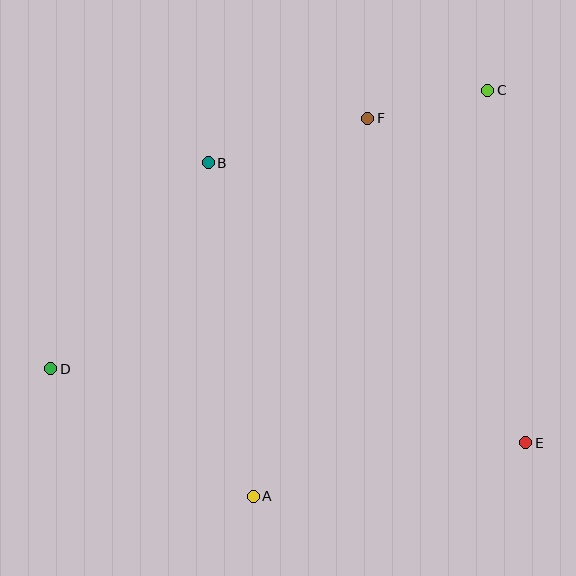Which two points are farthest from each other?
Points C and D are farthest from each other.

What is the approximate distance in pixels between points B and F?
The distance between B and F is approximately 166 pixels.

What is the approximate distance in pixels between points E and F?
The distance between E and F is approximately 361 pixels.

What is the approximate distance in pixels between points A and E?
The distance between A and E is approximately 278 pixels.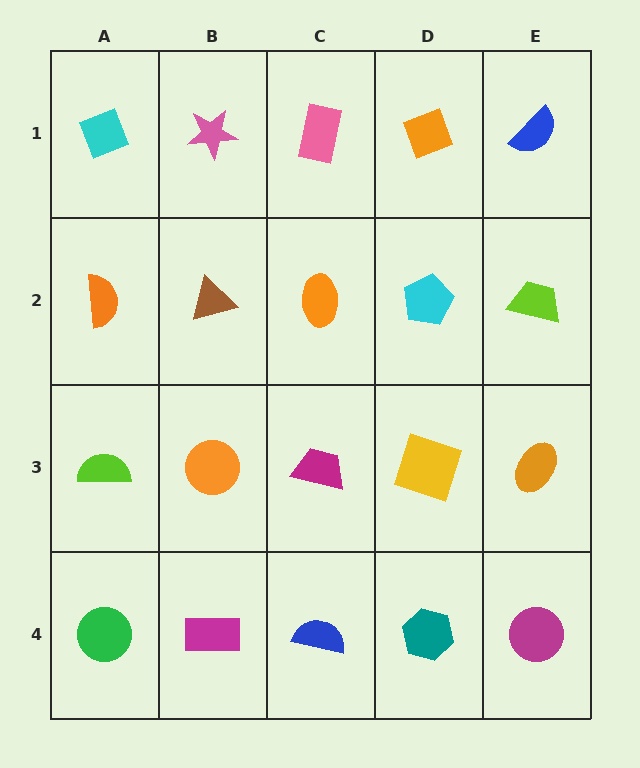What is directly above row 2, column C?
A pink rectangle.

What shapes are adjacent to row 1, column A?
An orange semicircle (row 2, column A), a pink star (row 1, column B).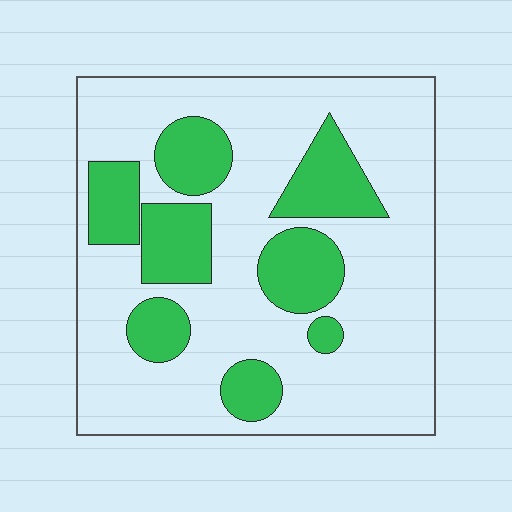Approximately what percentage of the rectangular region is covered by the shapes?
Approximately 25%.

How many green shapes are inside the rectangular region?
8.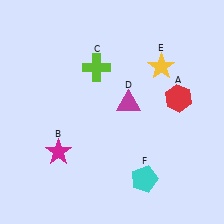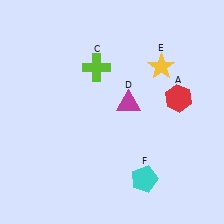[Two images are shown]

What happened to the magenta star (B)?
The magenta star (B) was removed in Image 2. It was in the bottom-left area of Image 1.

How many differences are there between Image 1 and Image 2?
There is 1 difference between the two images.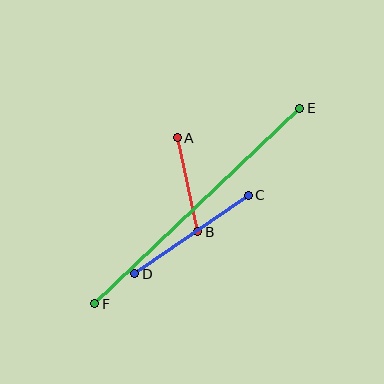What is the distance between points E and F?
The distance is approximately 283 pixels.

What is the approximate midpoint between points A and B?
The midpoint is at approximately (188, 185) pixels.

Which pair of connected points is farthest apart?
Points E and F are farthest apart.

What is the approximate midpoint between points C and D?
The midpoint is at approximately (192, 234) pixels.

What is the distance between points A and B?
The distance is approximately 96 pixels.